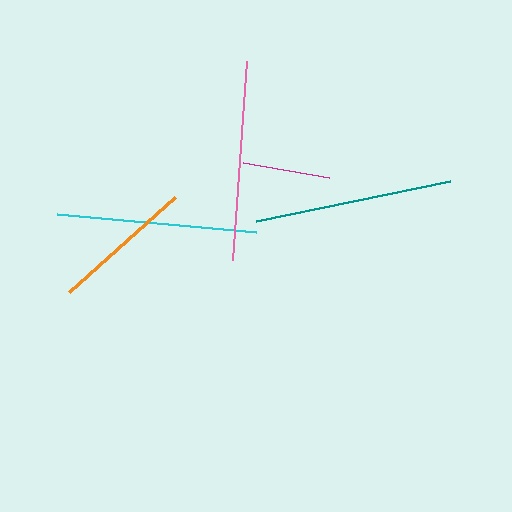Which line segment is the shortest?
The magenta line is the shortest at approximately 87 pixels.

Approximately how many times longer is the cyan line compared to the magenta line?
The cyan line is approximately 2.3 times the length of the magenta line.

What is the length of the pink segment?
The pink segment is approximately 199 pixels long.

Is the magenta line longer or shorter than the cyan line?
The cyan line is longer than the magenta line.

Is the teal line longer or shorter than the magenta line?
The teal line is longer than the magenta line.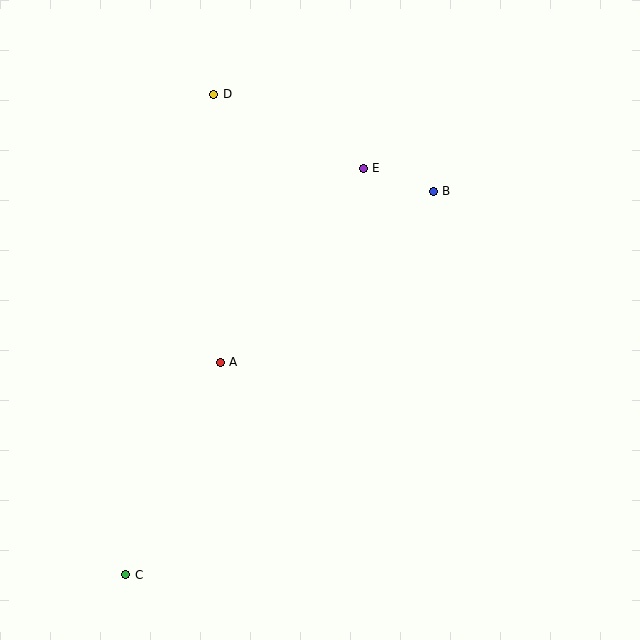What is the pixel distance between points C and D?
The distance between C and D is 489 pixels.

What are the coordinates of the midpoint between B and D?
The midpoint between B and D is at (324, 143).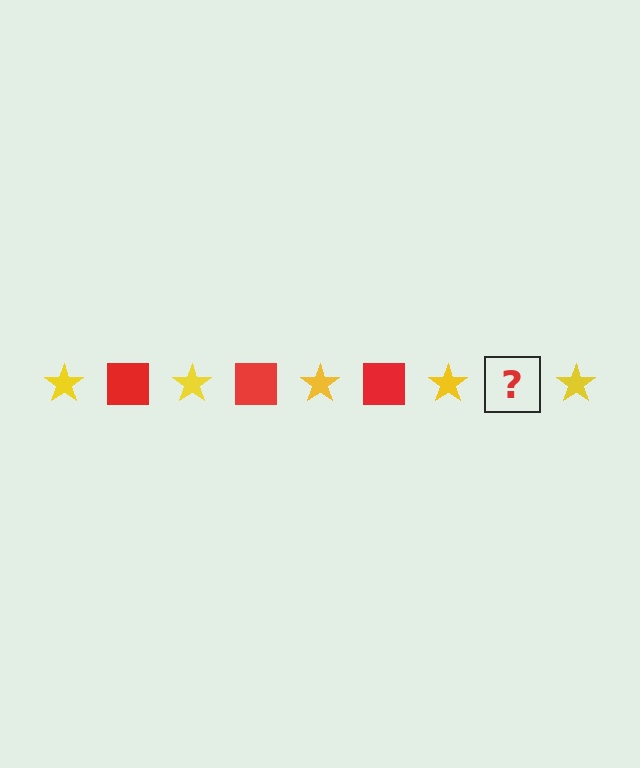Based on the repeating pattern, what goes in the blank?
The blank should be a red square.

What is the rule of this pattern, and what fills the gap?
The rule is that the pattern alternates between yellow star and red square. The gap should be filled with a red square.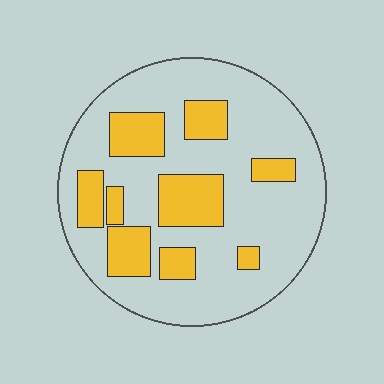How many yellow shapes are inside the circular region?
9.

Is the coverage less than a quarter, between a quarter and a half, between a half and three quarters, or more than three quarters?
Between a quarter and a half.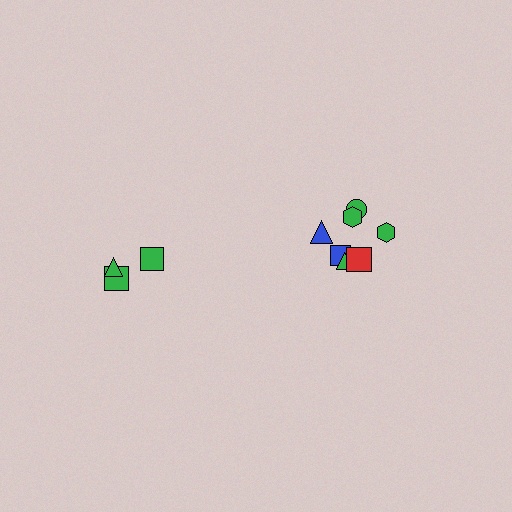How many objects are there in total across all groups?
There are 10 objects.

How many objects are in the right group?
There are 7 objects.